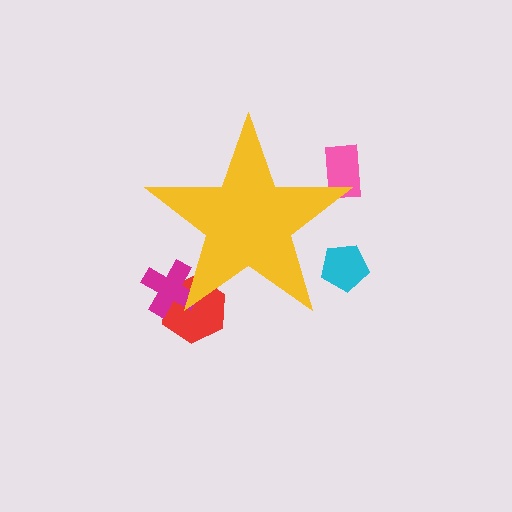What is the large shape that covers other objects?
A yellow star.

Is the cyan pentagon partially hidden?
Yes, the cyan pentagon is partially hidden behind the yellow star.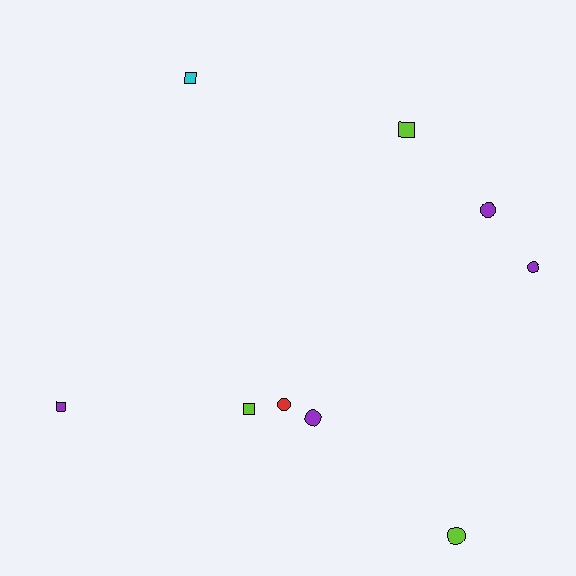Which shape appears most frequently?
Circle, with 5 objects.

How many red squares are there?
There are no red squares.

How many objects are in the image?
There are 9 objects.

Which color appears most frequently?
Purple, with 4 objects.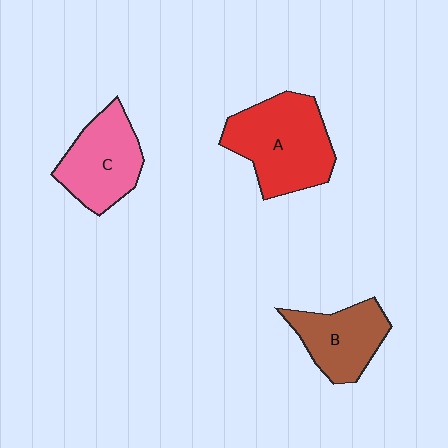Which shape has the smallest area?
Shape B (brown).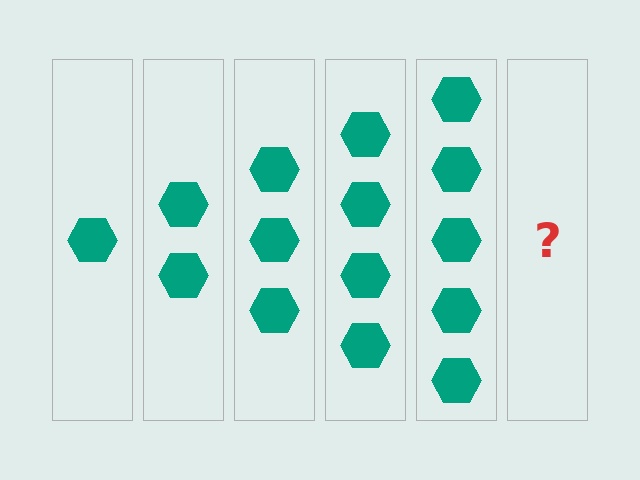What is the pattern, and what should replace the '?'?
The pattern is that each step adds one more hexagon. The '?' should be 6 hexagons.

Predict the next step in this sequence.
The next step is 6 hexagons.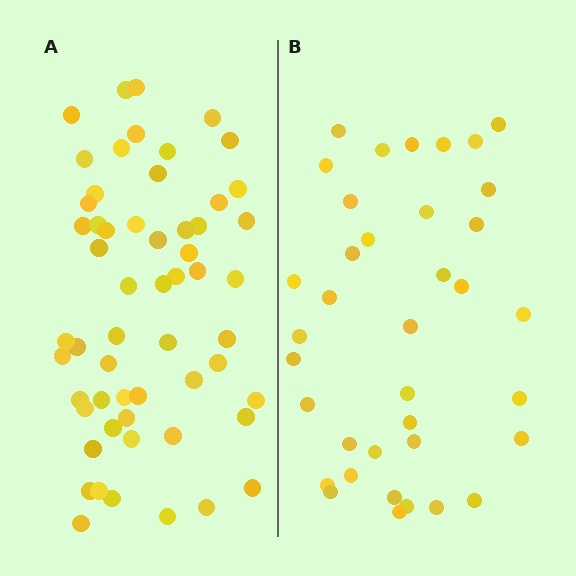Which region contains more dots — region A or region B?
Region A (the left region) has more dots.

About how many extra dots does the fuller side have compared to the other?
Region A has approximately 20 more dots than region B.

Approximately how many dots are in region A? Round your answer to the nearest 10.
About 60 dots. (The exact count is 57, which rounds to 60.)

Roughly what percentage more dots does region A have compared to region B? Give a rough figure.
About 55% more.